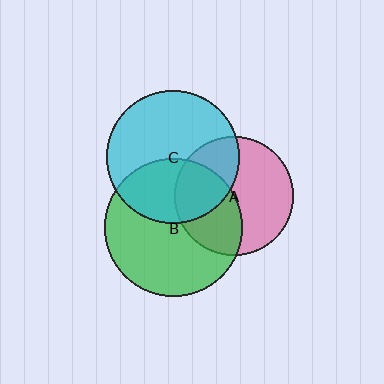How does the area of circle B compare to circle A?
Approximately 1.3 times.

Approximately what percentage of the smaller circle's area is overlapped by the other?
Approximately 35%.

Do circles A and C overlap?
Yes.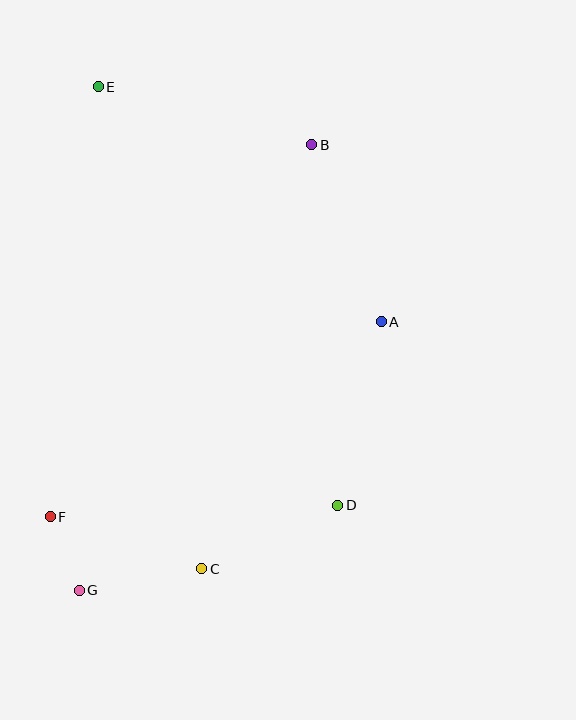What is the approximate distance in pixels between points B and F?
The distance between B and F is approximately 455 pixels.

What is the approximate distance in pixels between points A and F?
The distance between A and F is approximately 384 pixels.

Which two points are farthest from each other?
Points E and G are farthest from each other.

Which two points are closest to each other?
Points F and G are closest to each other.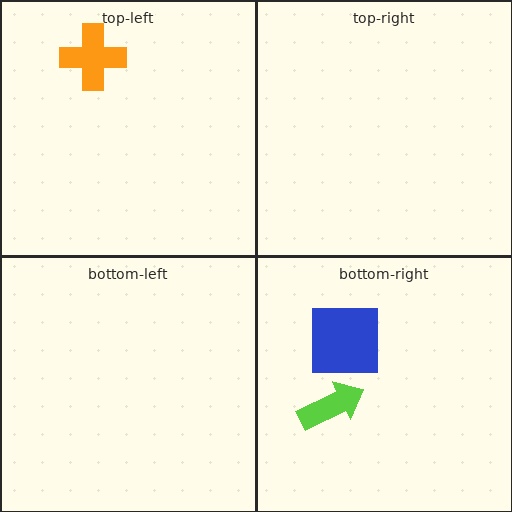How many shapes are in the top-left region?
1.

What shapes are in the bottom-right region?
The blue square, the lime arrow.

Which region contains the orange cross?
The top-left region.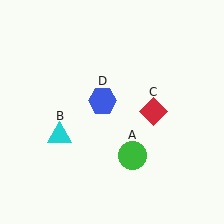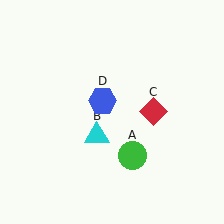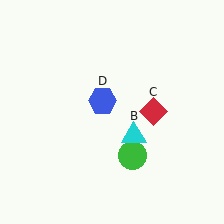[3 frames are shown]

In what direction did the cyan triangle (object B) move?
The cyan triangle (object B) moved right.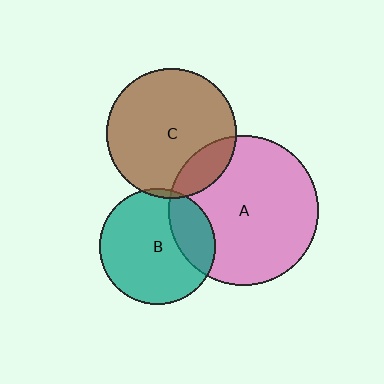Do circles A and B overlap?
Yes.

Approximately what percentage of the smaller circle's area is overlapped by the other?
Approximately 25%.